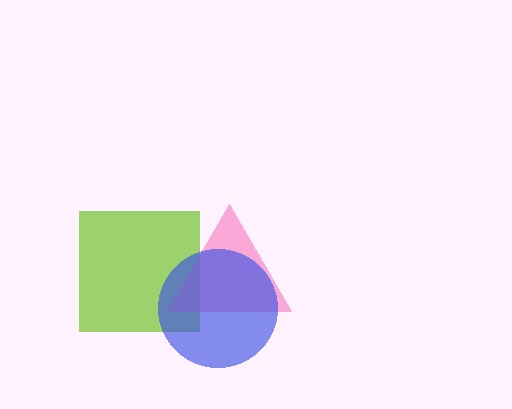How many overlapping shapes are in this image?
There are 3 overlapping shapes in the image.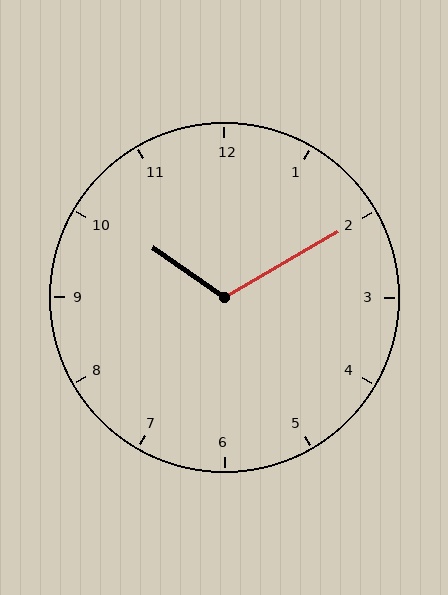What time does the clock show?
10:10.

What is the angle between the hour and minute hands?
Approximately 115 degrees.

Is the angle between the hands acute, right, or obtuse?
It is obtuse.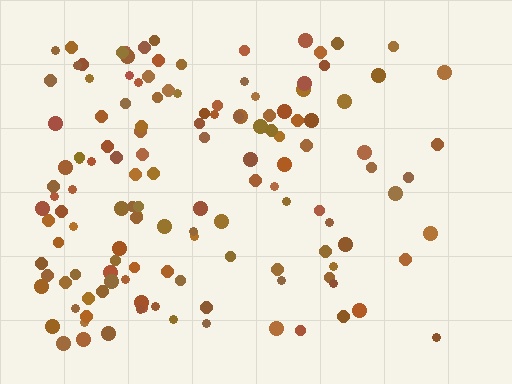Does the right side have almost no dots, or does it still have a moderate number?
Still a moderate number, just noticeably fewer than the left.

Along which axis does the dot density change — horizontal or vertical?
Horizontal.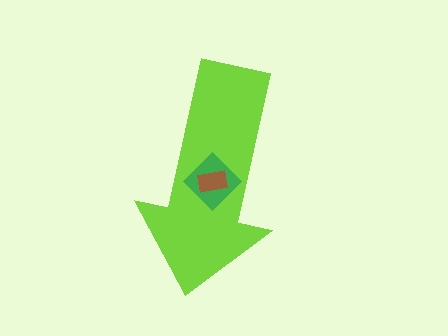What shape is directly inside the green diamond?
The brown rectangle.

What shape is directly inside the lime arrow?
The green diamond.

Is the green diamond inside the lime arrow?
Yes.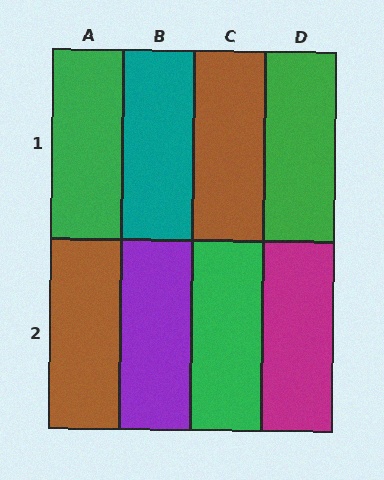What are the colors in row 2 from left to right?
Brown, purple, green, magenta.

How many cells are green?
3 cells are green.